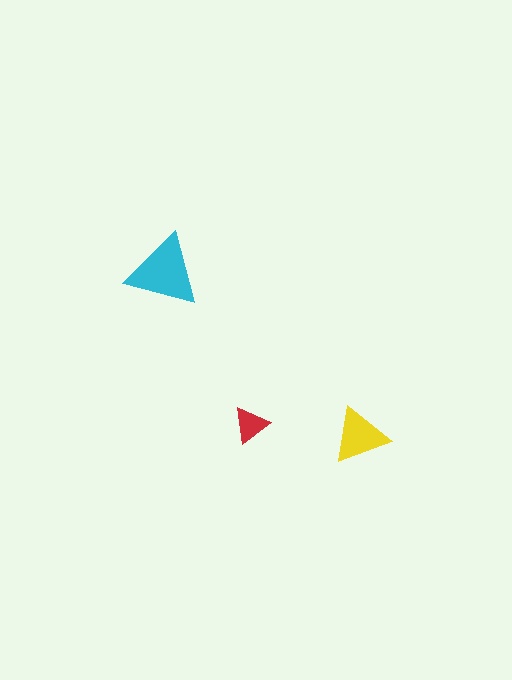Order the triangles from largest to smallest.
the cyan one, the yellow one, the red one.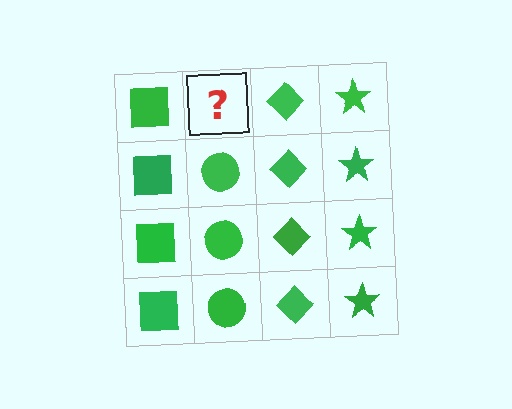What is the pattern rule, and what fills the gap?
The rule is that each column has a consistent shape. The gap should be filled with a green circle.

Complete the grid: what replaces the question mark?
The question mark should be replaced with a green circle.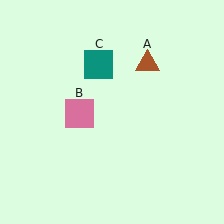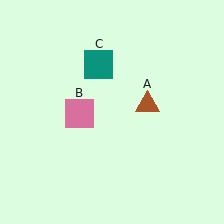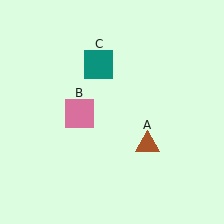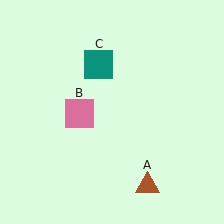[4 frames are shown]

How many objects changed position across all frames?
1 object changed position: brown triangle (object A).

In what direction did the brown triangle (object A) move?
The brown triangle (object A) moved down.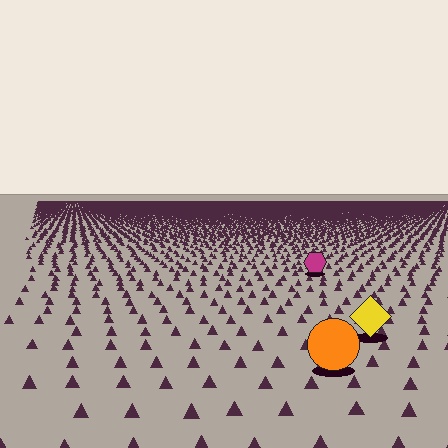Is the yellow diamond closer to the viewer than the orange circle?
No. The orange circle is closer — you can tell from the texture gradient: the ground texture is coarser near it.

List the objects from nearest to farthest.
From nearest to farthest: the orange circle, the yellow diamond, the magenta hexagon.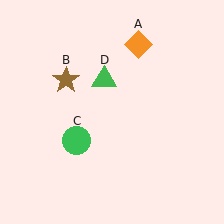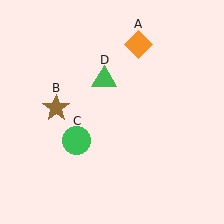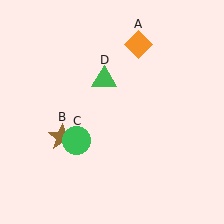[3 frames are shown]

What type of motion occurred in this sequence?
The brown star (object B) rotated counterclockwise around the center of the scene.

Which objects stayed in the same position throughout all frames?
Orange diamond (object A) and green circle (object C) and green triangle (object D) remained stationary.